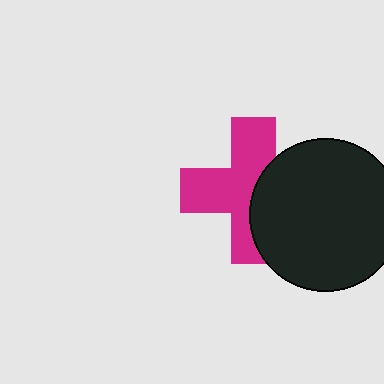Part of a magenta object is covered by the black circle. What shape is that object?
It is a cross.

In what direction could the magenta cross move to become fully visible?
The magenta cross could move left. That would shift it out from behind the black circle entirely.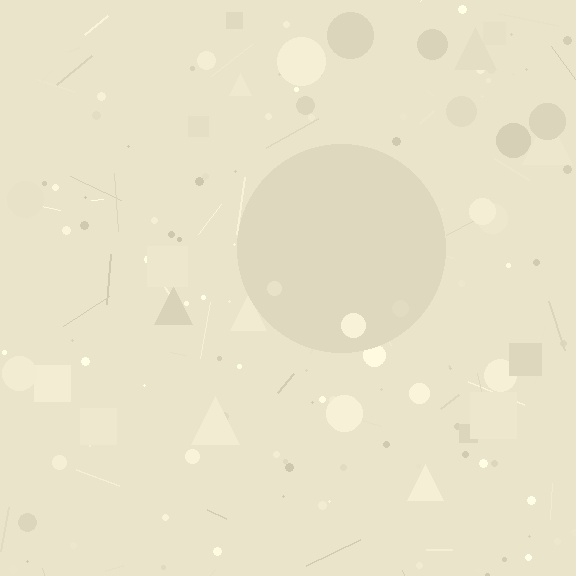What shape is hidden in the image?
A circle is hidden in the image.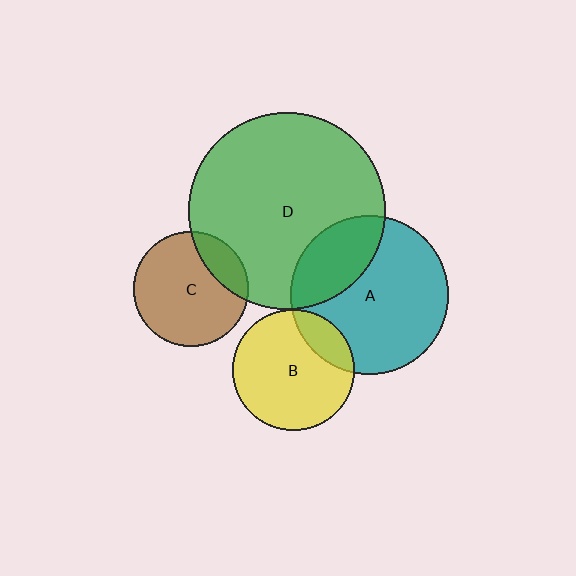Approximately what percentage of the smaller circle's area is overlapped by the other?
Approximately 15%.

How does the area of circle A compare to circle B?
Approximately 1.7 times.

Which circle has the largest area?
Circle D (green).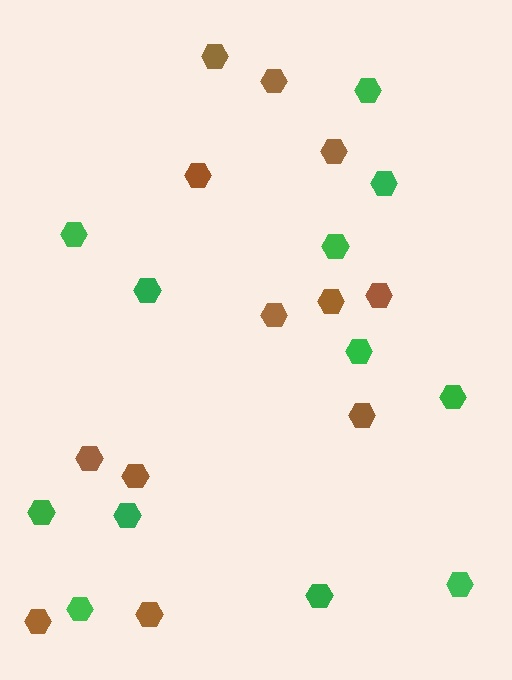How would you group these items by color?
There are 2 groups: one group of brown hexagons (12) and one group of green hexagons (12).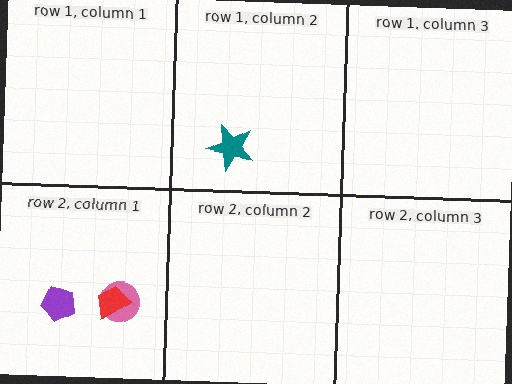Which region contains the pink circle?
The row 2, column 1 region.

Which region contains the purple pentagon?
The row 2, column 1 region.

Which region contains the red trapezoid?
The row 2, column 1 region.